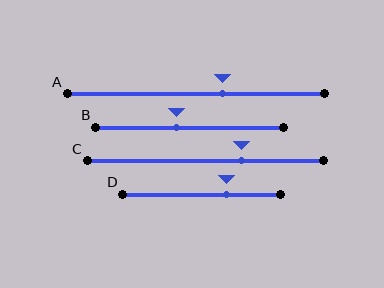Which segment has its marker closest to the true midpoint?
Segment B has its marker closest to the true midpoint.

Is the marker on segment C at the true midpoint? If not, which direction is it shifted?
No, the marker on segment C is shifted to the right by about 15% of the segment length.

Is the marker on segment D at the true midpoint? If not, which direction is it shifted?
No, the marker on segment D is shifted to the right by about 16% of the segment length.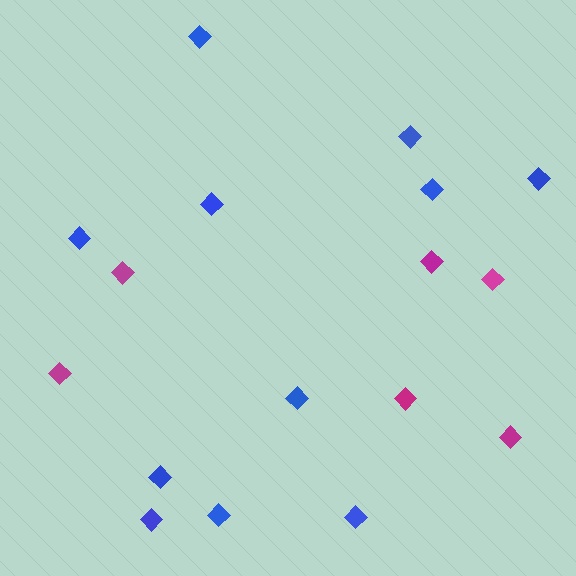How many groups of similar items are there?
There are 2 groups: one group of magenta diamonds (6) and one group of blue diamonds (11).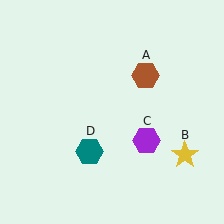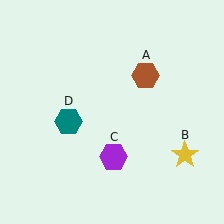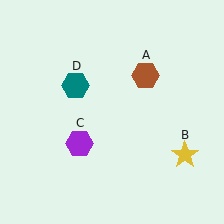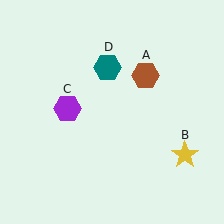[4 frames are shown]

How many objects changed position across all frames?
2 objects changed position: purple hexagon (object C), teal hexagon (object D).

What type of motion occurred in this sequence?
The purple hexagon (object C), teal hexagon (object D) rotated clockwise around the center of the scene.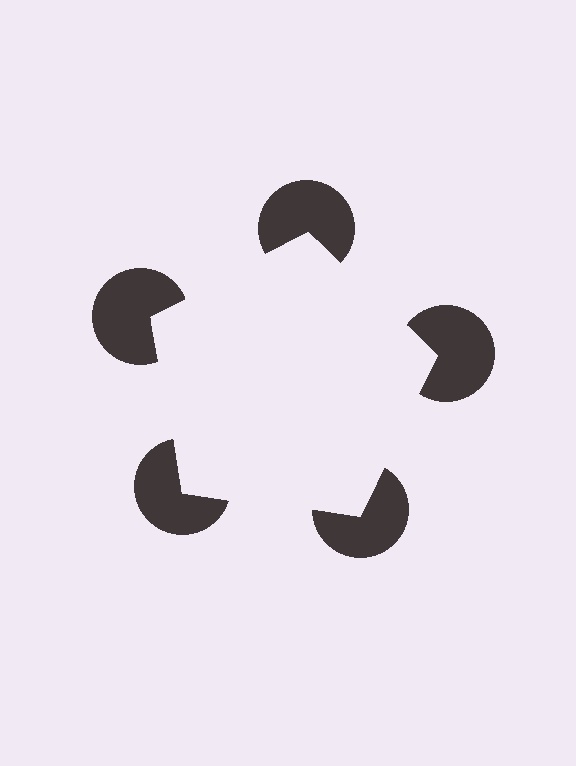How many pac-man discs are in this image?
There are 5 — one at each vertex of the illusory pentagon.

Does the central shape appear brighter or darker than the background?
It typically appears slightly brighter than the background, even though no actual brightness change is drawn.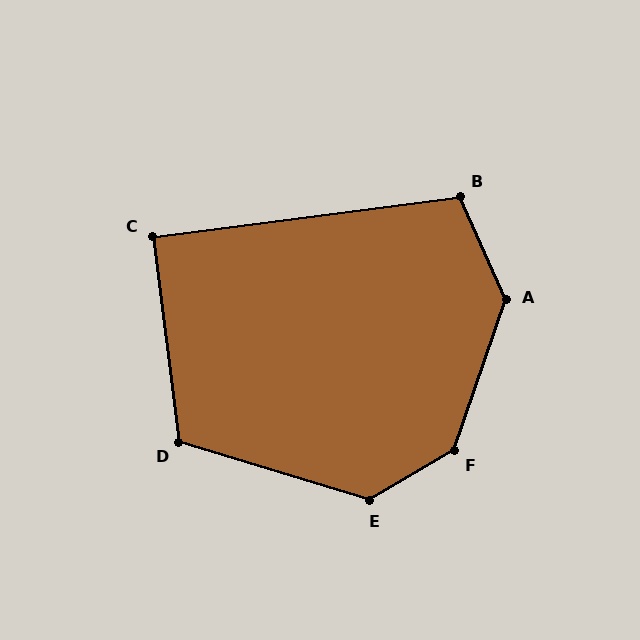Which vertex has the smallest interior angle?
C, at approximately 90 degrees.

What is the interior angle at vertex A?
Approximately 137 degrees (obtuse).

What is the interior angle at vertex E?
Approximately 133 degrees (obtuse).